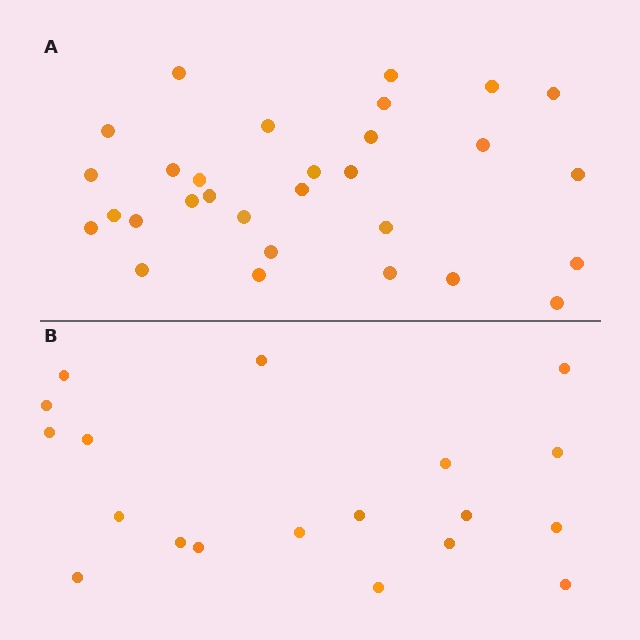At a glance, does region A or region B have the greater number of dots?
Region A (the top region) has more dots.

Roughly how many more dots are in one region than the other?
Region A has roughly 12 or so more dots than region B.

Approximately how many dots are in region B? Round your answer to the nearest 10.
About 20 dots. (The exact count is 19, which rounds to 20.)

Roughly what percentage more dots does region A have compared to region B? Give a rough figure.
About 60% more.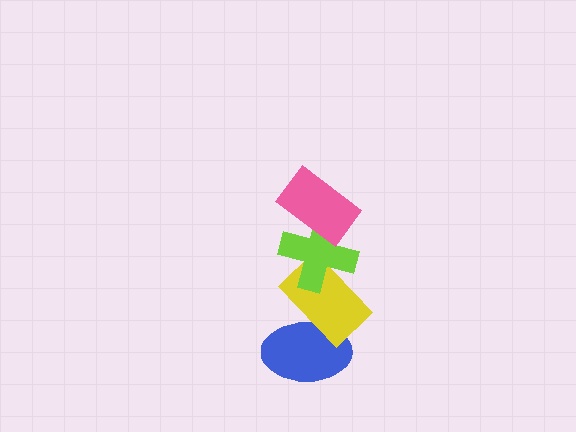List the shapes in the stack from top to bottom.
From top to bottom: the pink rectangle, the lime cross, the yellow rectangle, the blue ellipse.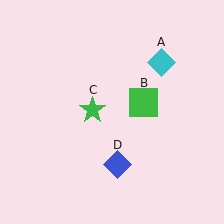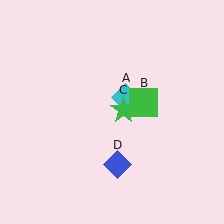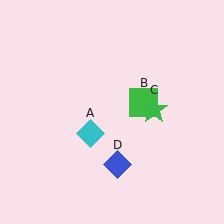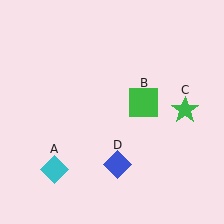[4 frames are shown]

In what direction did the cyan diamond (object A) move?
The cyan diamond (object A) moved down and to the left.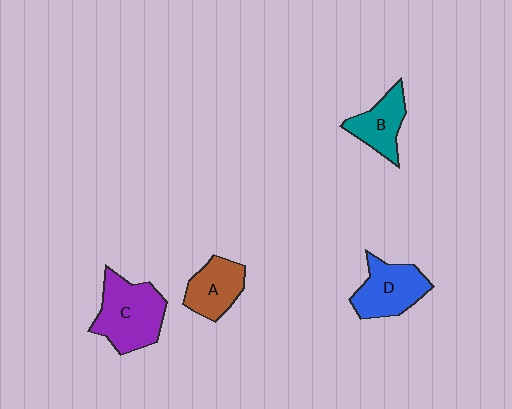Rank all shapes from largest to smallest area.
From largest to smallest: C (purple), D (blue), A (brown), B (teal).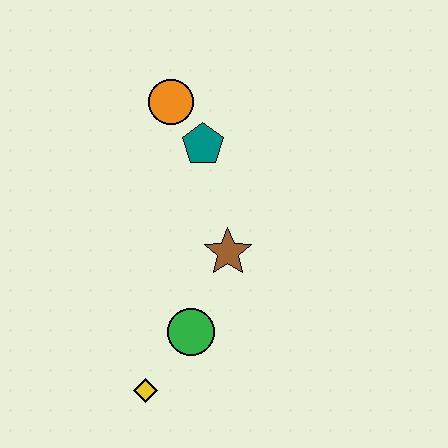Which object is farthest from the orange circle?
The yellow diamond is farthest from the orange circle.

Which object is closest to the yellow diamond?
The green circle is closest to the yellow diamond.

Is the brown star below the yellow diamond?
No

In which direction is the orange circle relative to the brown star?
The orange circle is above the brown star.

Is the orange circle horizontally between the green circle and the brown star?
No